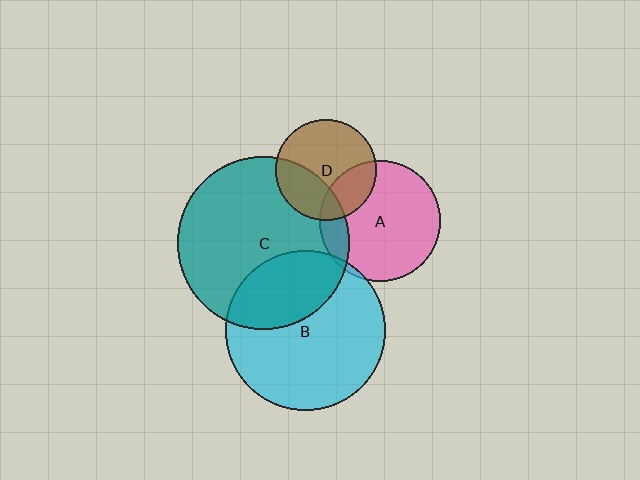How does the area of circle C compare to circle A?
Approximately 2.0 times.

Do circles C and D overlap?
Yes.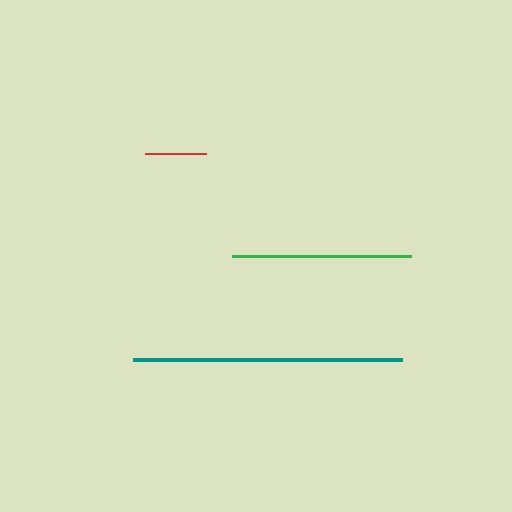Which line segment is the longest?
The teal line is the longest at approximately 270 pixels.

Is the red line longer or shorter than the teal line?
The teal line is longer than the red line.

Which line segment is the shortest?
The red line is the shortest at approximately 61 pixels.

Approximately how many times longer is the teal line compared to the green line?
The teal line is approximately 1.5 times the length of the green line.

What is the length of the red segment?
The red segment is approximately 61 pixels long.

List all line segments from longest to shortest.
From longest to shortest: teal, green, red.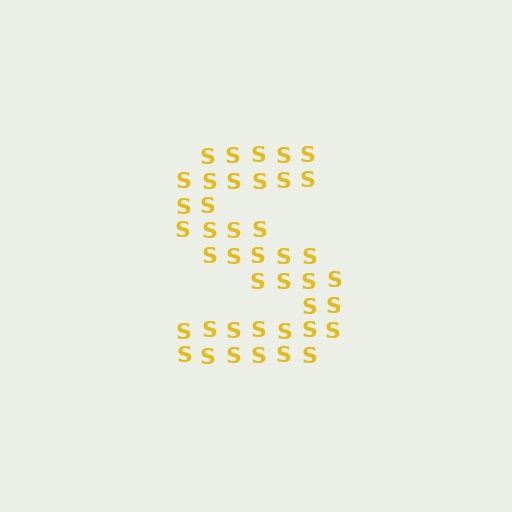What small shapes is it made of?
It is made of small letter S's.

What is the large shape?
The large shape is the letter S.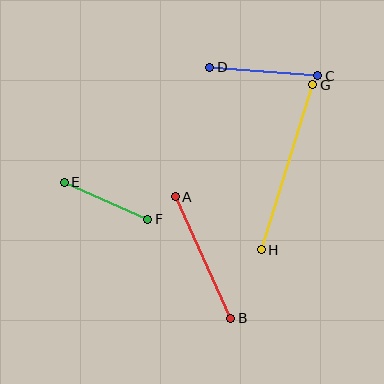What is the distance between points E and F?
The distance is approximately 91 pixels.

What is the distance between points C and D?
The distance is approximately 108 pixels.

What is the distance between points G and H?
The distance is approximately 173 pixels.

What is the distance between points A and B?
The distance is approximately 134 pixels.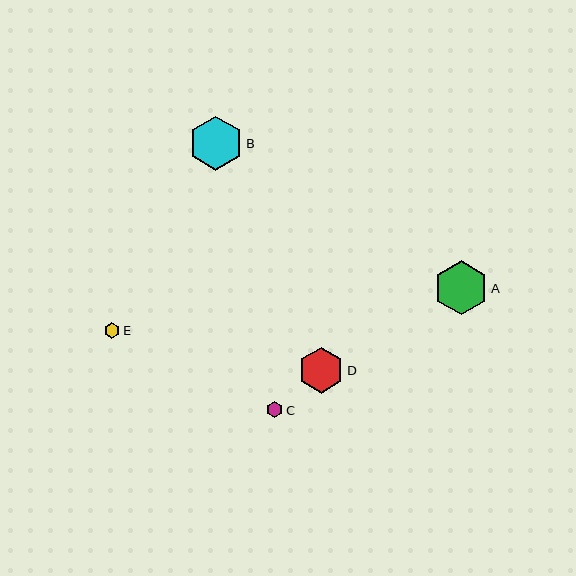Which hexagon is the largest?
Hexagon B is the largest with a size of approximately 54 pixels.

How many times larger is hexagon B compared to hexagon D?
Hexagon B is approximately 1.2 times the size of hexagon D.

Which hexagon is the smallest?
Hexagon E is the smallest with a size of approximately 16 pixels.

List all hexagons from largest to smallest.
From largest to smallest: B, A, D, C, E.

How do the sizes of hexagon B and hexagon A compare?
Hexagon B and hexagon A are approximately the same size.